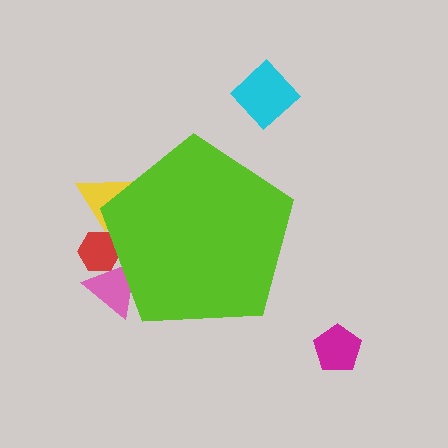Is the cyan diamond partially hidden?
No, the cyan diamond is fully visible.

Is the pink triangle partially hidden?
Yes, the pink triangle is partially hidden behind the lime pentagon.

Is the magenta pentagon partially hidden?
No, the magenta pentagon is fully visible.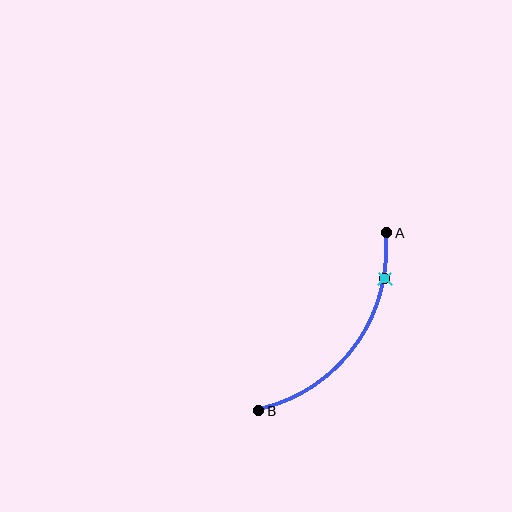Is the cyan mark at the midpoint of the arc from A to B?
No. The cyan mark lies on the arc but is closer to endpoint A. The arc midpoint would be at the point on the curve equidistant along the arc from both A and B.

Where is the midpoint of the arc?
The arc midpoint is the point on the curve farthest from the straight line joining A and B. It sits below and to the right of that line.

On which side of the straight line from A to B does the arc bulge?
The arc bulges below and to the right of the straight line connecting A and B.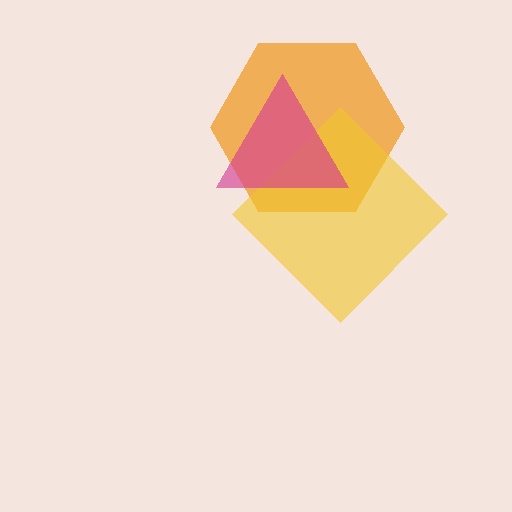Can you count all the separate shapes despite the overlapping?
Yes, there are 3 separate shapes.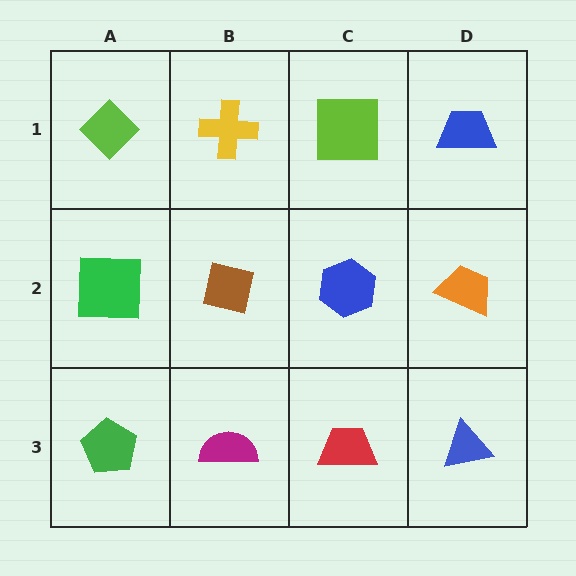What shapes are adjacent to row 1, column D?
An orange trapezoid (row 2, column D), a lime square (row 1, column C).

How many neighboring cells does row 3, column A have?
2.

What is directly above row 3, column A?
A green square.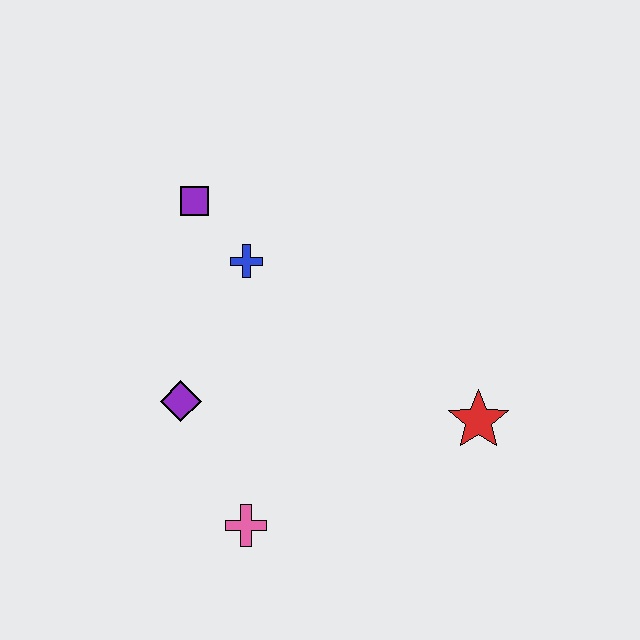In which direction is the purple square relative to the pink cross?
The purple square is above the pink cross.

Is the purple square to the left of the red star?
Yes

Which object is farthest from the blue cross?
The red star is farthest from the blue cross.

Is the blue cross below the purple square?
Yes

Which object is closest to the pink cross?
The purple diamond is closest to the pink cross.